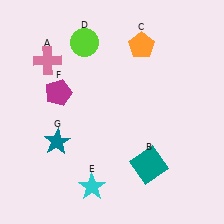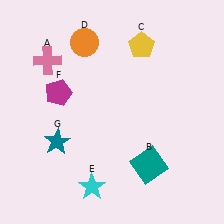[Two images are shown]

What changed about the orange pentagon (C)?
In Image 1, C is orange. In Image 2, it changed to yellow.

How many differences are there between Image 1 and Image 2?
There are 2 differences between the two images.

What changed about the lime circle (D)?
In Image 1, D is lime. In Image 2, it changed to orange.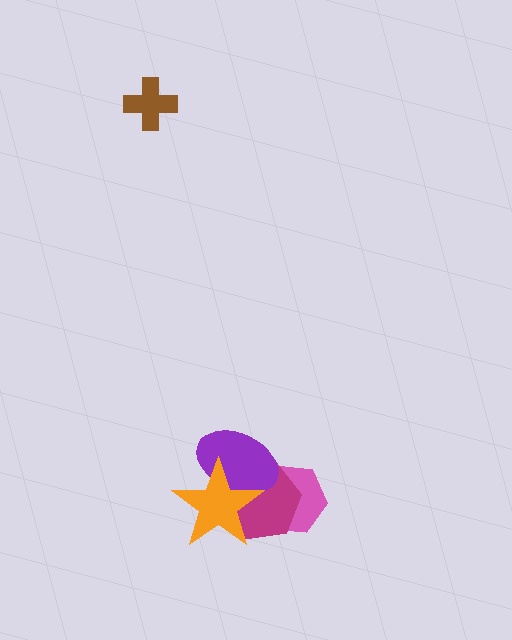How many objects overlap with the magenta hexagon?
3 objects overlap with the magenta hexagon.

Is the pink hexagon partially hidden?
Yes, it is partially covered by another shape.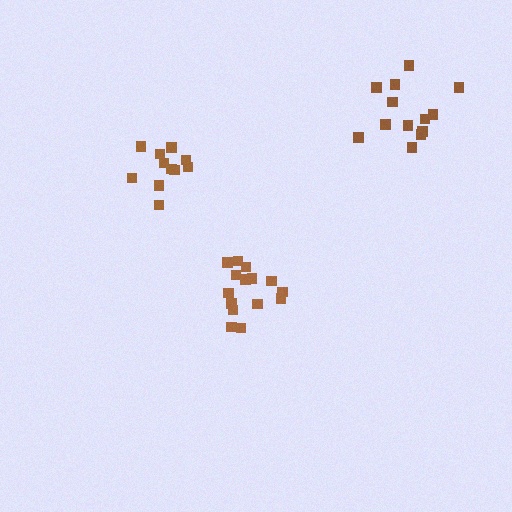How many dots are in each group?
Group 1: 15 dots, Group 2: 11 dots, Group 3: 13 dots (39 total).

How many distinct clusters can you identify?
There are 3 distinct clusters.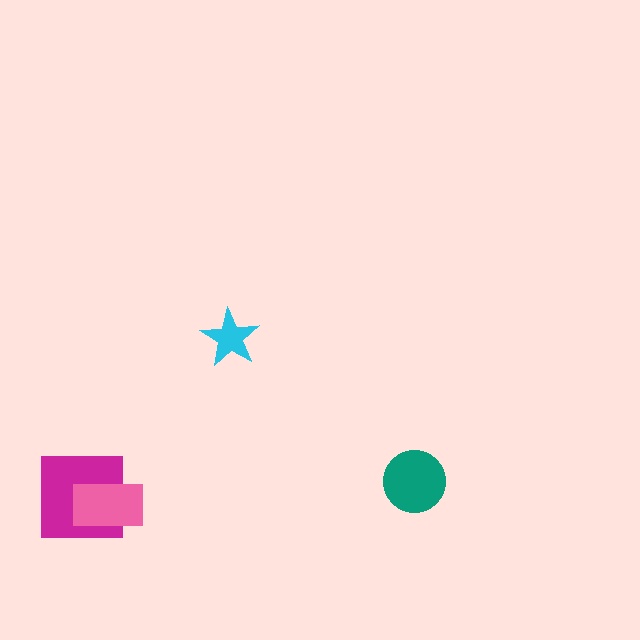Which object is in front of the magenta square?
The pink rectangle is in front of the magenta square.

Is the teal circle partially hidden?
No, no other shape covers it.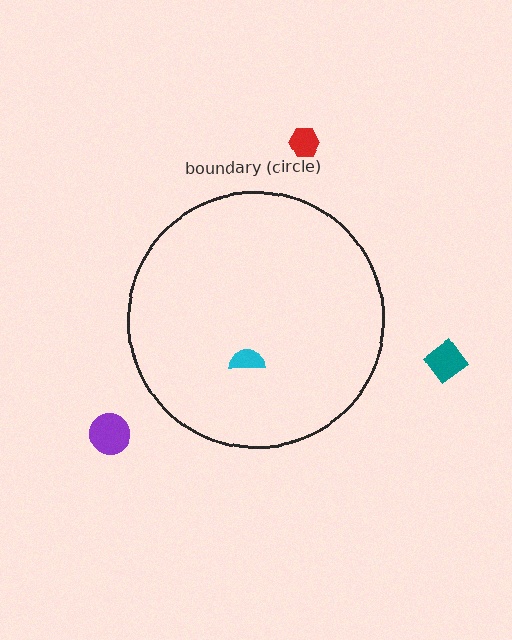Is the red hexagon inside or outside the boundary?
Outside.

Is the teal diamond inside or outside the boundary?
Outside.